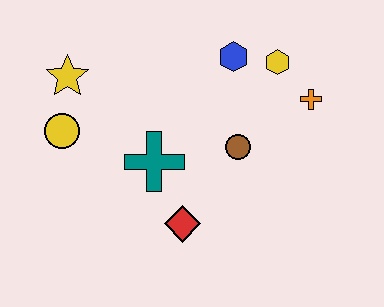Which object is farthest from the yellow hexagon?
The yellow circle is farthest from the yellow hexagon.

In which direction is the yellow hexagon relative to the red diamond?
The yellow hexagon is above the red diamond.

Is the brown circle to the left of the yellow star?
No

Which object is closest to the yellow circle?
The yellow star is closest to the yellow circle.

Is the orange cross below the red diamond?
No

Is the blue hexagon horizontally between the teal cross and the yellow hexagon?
Yes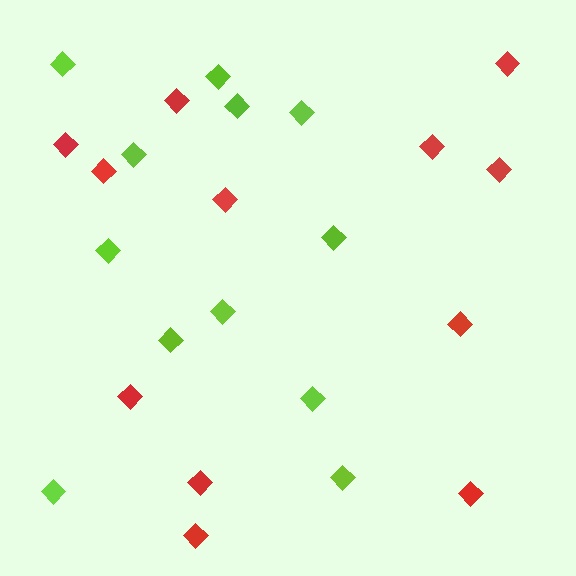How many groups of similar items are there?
There are 2 groups: one group of lime diamonds (12) and one group of red diamonds (12).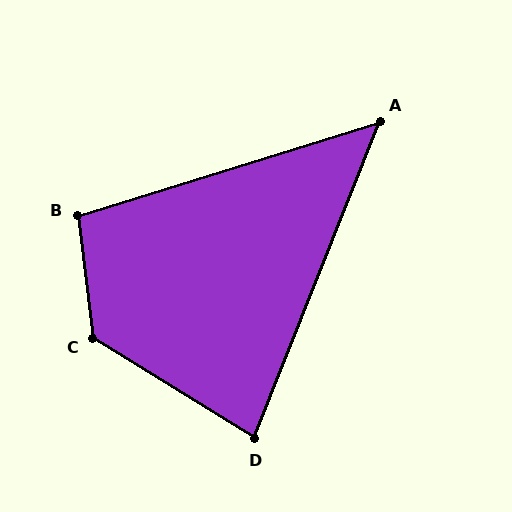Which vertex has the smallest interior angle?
A, at approximately 51 degrees.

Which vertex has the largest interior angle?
C, at approximately 129 degrees.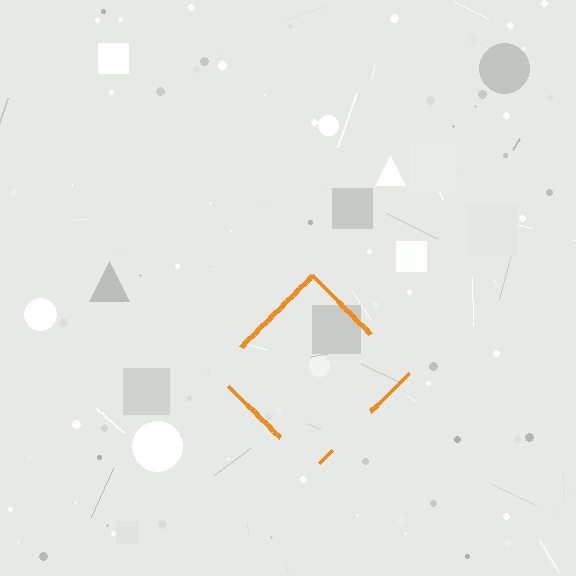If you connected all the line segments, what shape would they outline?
They would outline a diamond.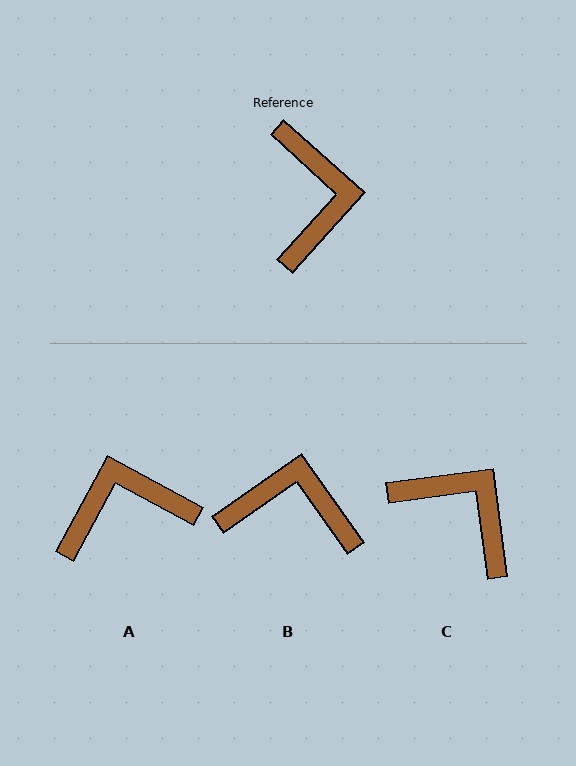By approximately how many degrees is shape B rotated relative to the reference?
Approximately 77 degrees counter-clockwise.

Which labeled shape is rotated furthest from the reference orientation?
A, about 104 degrees away.